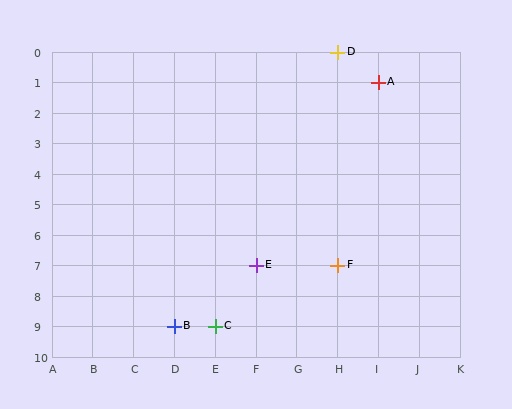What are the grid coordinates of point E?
Point E is at grid coordinates (F, 7).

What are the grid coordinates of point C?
Point C is at grid coordinates (E, 9).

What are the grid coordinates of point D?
Point D is at grid coordinates (H, 0).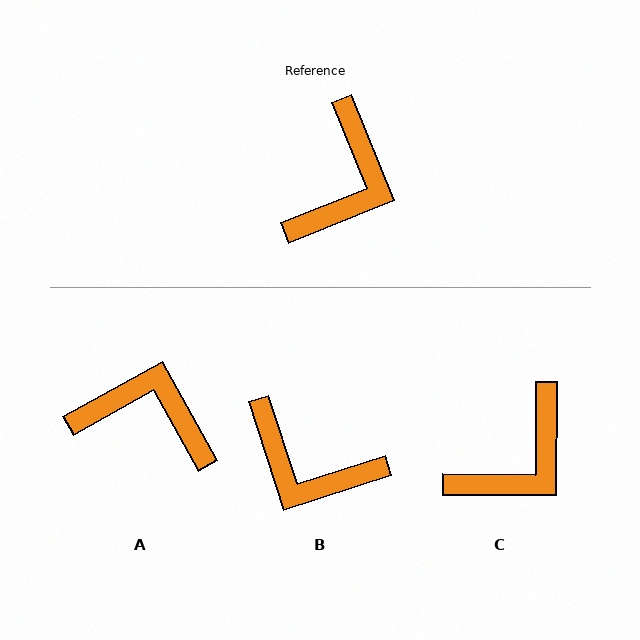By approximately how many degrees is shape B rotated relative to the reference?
Approximately 94 degrees clockwise.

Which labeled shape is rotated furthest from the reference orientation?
A, about 97 degrees away.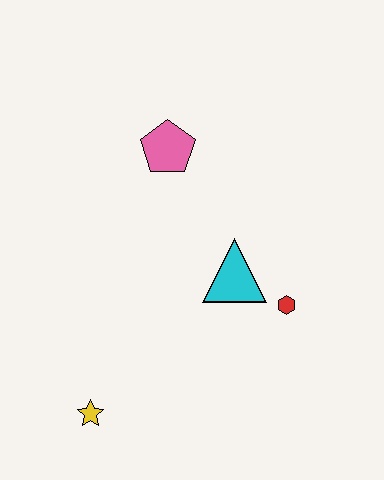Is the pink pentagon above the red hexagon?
Yes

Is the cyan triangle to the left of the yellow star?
No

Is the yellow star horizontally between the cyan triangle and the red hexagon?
No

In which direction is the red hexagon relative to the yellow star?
The red hexagon is to the right of the yellow star.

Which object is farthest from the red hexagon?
The yellow star is farthest from the red hexagon.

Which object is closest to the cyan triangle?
The red hexagon is closest to the cyan triangle.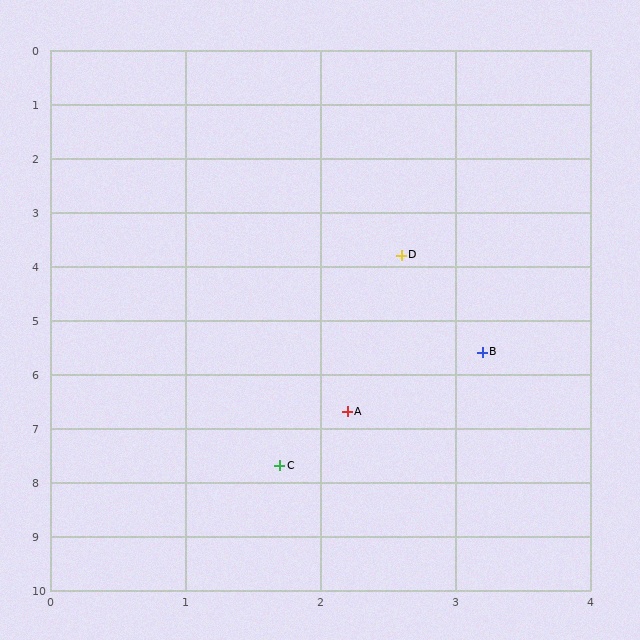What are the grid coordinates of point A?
Point A is at approximately (2.2, 6.7).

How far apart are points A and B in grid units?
Points A and B are about 1.5 grid units apart.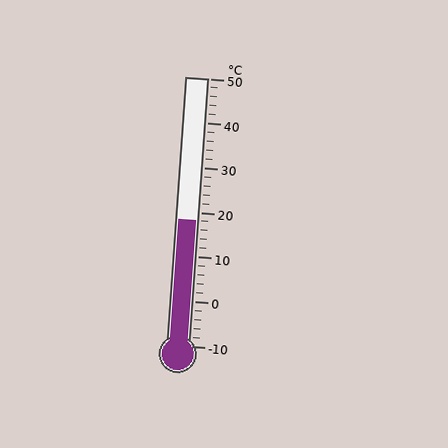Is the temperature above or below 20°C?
The temperature is below 20°C.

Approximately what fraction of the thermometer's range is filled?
The thermometer is filled to approximately 45% of its range.